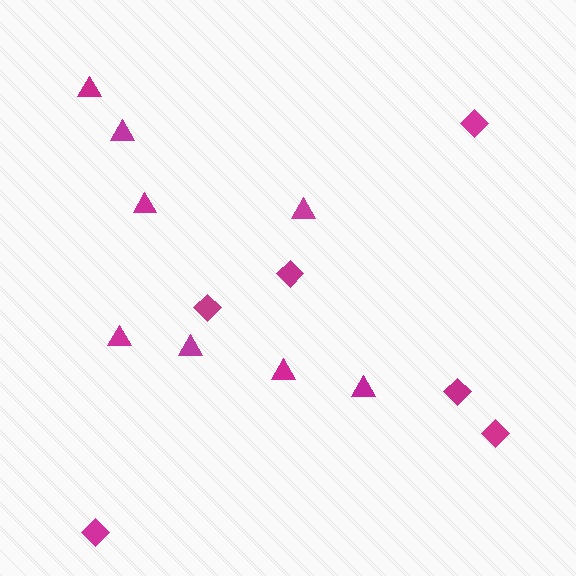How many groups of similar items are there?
There are 2 groups: one group of triangles (8) and one group of diamonds (6).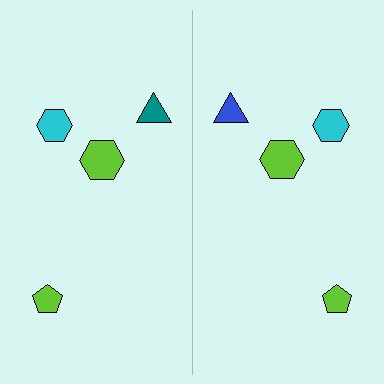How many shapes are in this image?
There are 8 shapes in this image.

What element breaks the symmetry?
The blue triangle on the right side breaks the symmetry — its mirror counterpart is teal.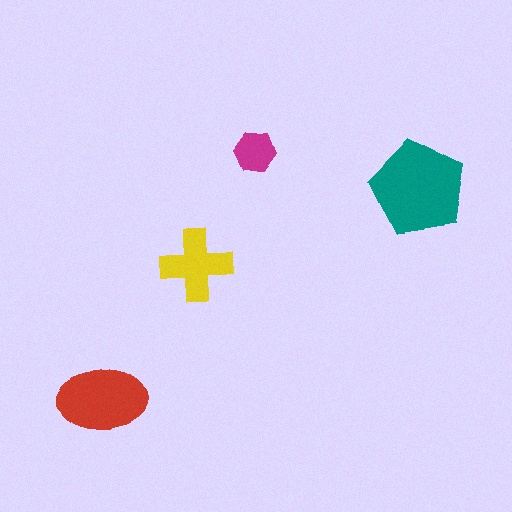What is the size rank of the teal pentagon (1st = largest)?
1st.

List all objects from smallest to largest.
The magenta hexagon, the yellow cross, the red ellipse, the teal pentagon.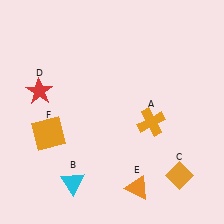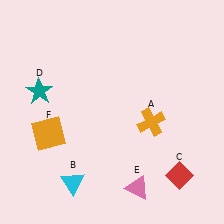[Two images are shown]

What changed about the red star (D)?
In Image 1, D is red. In Image 2, it changed to teal.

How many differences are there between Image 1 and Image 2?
There are 3 differences between the two images.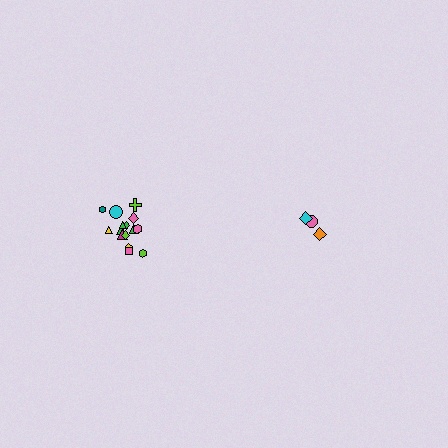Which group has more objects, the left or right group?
The left group.